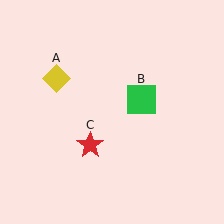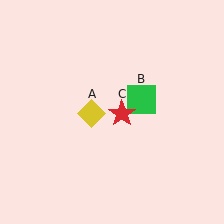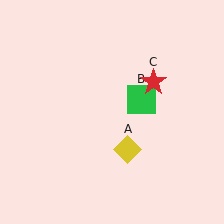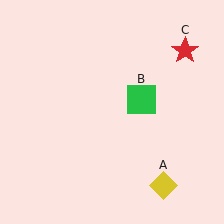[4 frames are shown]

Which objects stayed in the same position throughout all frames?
Green square (object B) remained stationary.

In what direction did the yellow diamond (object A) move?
The yellow diamond (object A) moved down and to the right.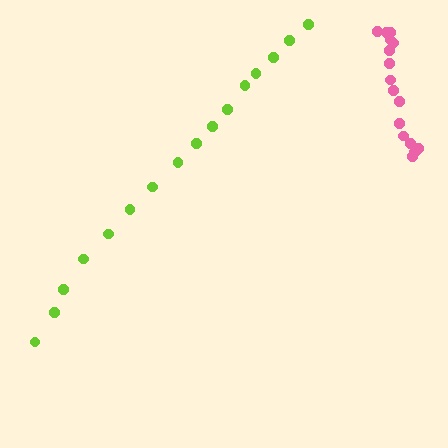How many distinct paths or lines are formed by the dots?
There are 2 distinct paths.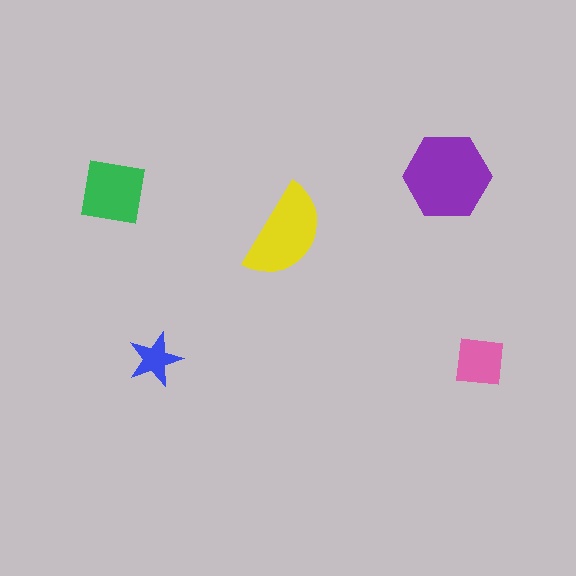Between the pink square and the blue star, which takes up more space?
The pink square.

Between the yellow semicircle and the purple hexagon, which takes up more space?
The purple hexagon.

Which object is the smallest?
The blue star.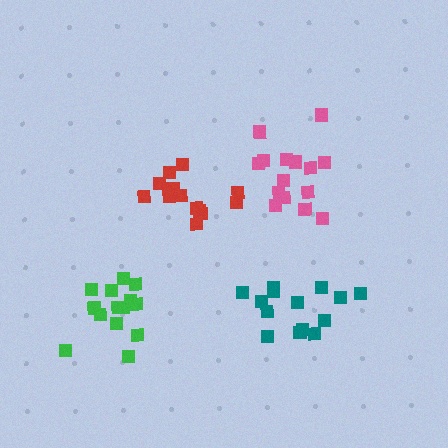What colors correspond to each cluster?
The clusters are colored: red, pink, teal, green.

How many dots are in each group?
Group 1: 13 dots, Group 2: 15 dots, Group 3: 14 dots, Group 4: 15 dots (57 total).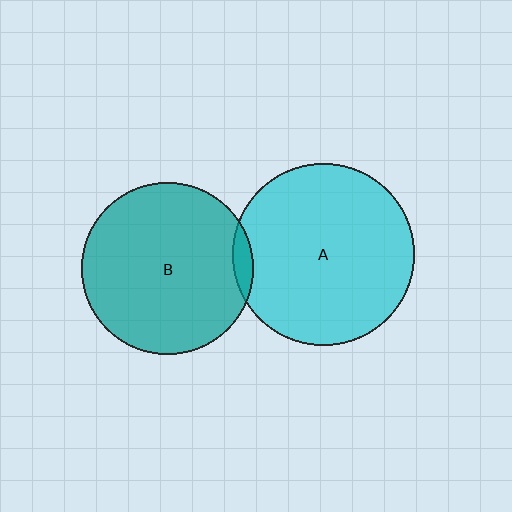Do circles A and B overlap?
Yes.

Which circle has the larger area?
Circle A (cyan).